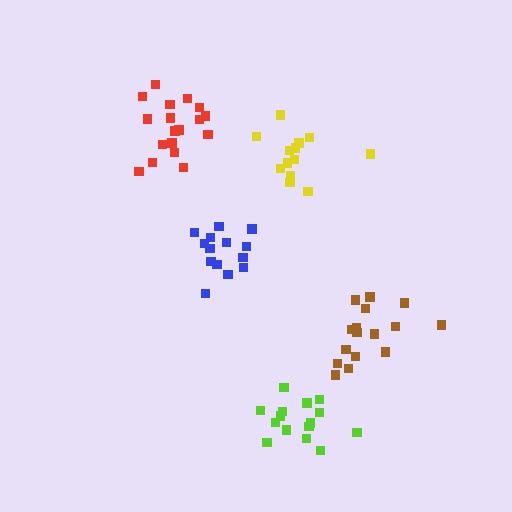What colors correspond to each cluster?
The clusters are colored: lime, yellow, red, brown, blue.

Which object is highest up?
The red cluster is topmost.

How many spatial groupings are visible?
There are 5 spatial groupings.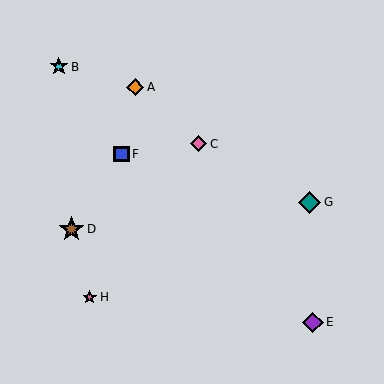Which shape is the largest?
The brown star (labeled D) is the largest.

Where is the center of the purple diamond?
The center of the purple diamond is at (313, 322).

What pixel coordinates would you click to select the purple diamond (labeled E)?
Click at (313, 322) to select the purple diamond E.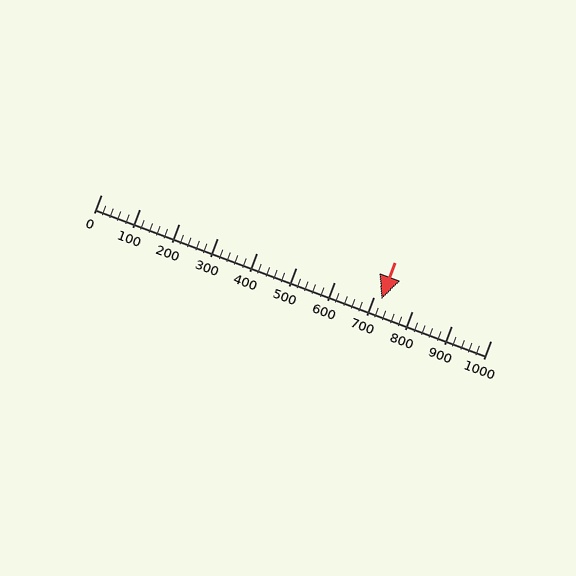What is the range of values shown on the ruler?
The ruler shows values from 0 to 1000.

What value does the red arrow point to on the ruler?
The red arrow points to approximately 720.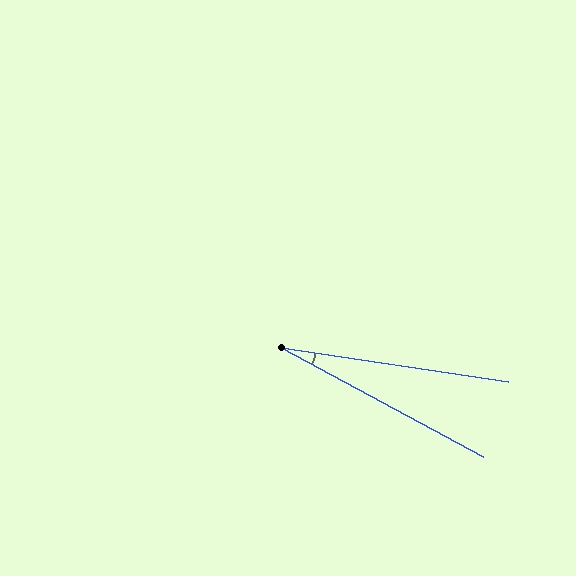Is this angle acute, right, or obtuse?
It is acute.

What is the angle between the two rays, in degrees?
Approximately 20 degrees.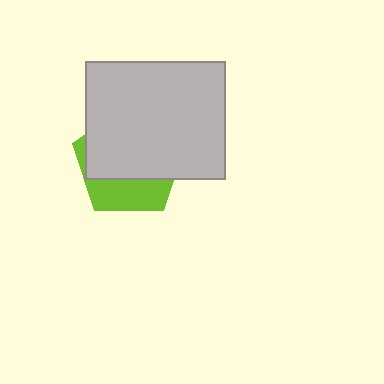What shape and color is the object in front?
The object in front is a light gray rectangle.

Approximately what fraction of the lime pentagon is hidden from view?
Roughly 66% of the lime pentagon is hidden behind the light gray rectangle.